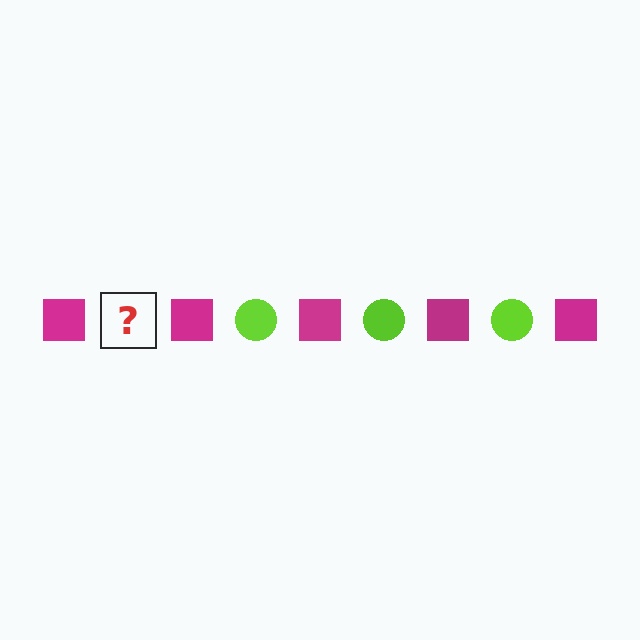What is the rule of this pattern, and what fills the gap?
The rule is that the pattern alternates between magenta square and lime circle. The gap should be filled with a lime circle.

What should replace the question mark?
The question mark should be replaced with a lime circle.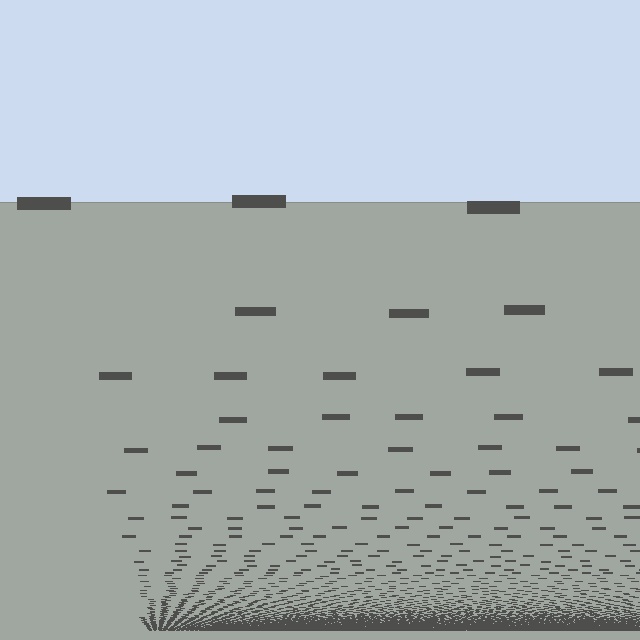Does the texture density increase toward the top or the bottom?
Density increases toward the bottom.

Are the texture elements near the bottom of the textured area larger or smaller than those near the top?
Smaller. The gradient is inverted — elements near the bottom are smaller and denser.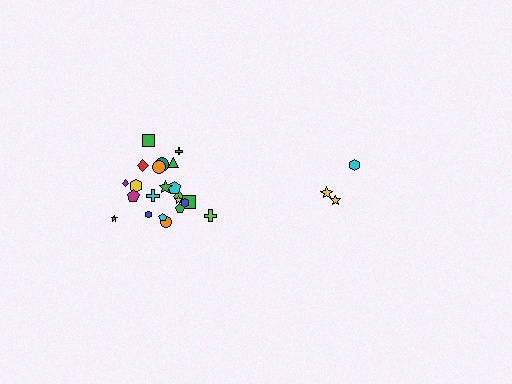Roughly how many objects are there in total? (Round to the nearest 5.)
Roughly 25 objects in total.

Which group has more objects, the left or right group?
The left group.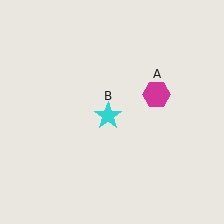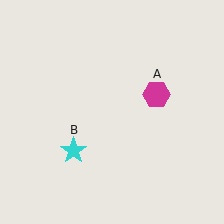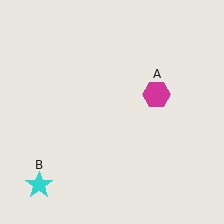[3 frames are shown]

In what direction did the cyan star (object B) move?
The cyan star (object B) moved down and to the left.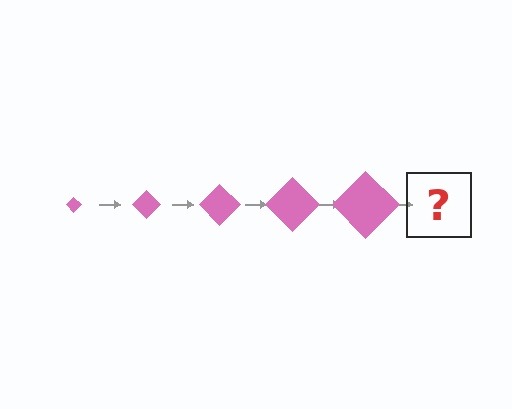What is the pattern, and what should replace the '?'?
The pattern is that the diamond gets progressively larger each step. The '?' should be a pink diamond, larger than the previous one.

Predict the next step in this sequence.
The next step is a pink diamond, larger than the previous one.